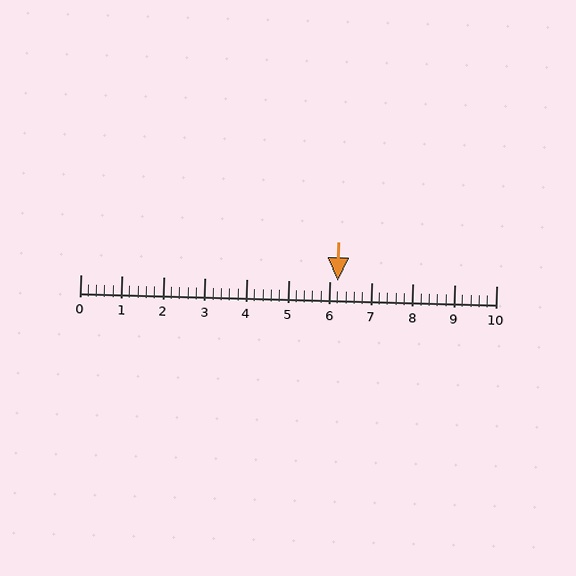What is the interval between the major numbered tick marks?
The major tick marks are spaced 1 units apart.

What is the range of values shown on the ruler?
The ruler shows values from 0 to 10.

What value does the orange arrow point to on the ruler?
The orange arrow points to approximately 6.2.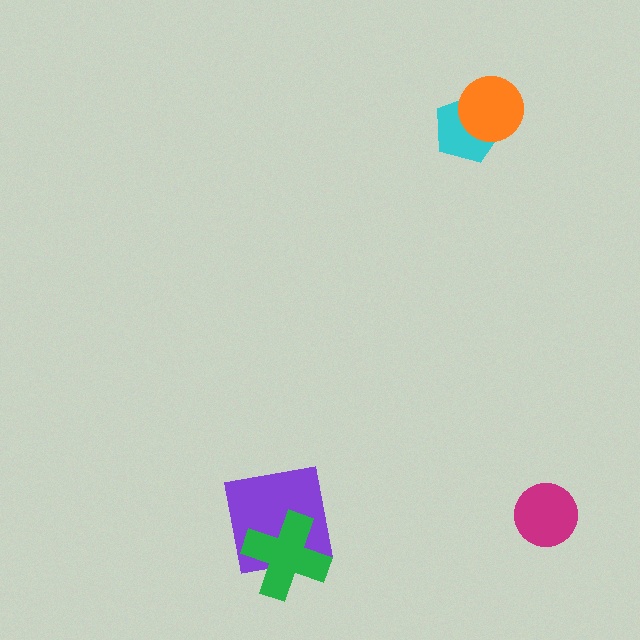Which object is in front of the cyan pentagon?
The orange circle is in front of the cyan pentagon.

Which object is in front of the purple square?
The green cross is in front of the purple square.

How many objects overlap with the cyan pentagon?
1 object overlaps with the cyan pentagon.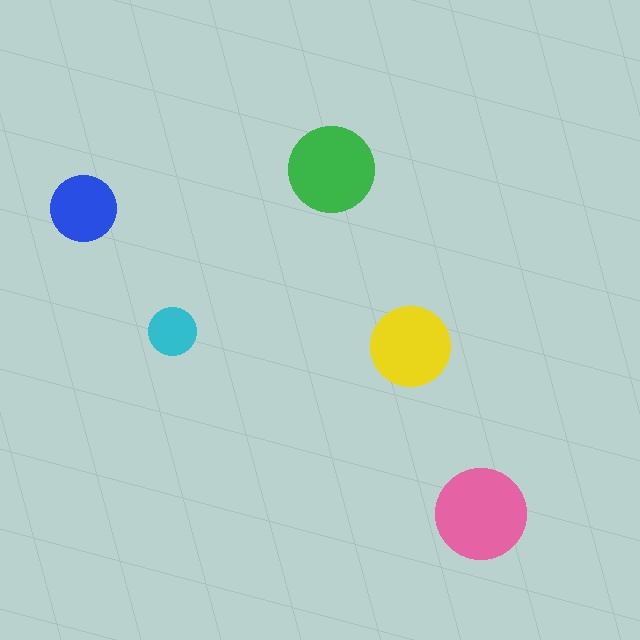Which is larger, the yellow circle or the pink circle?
The pink one.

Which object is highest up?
The green circle is topmost.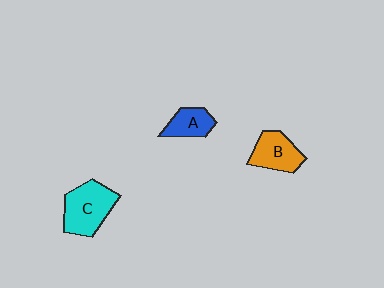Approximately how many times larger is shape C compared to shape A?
Approximately 1.8 times.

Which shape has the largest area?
Shape C (cyan).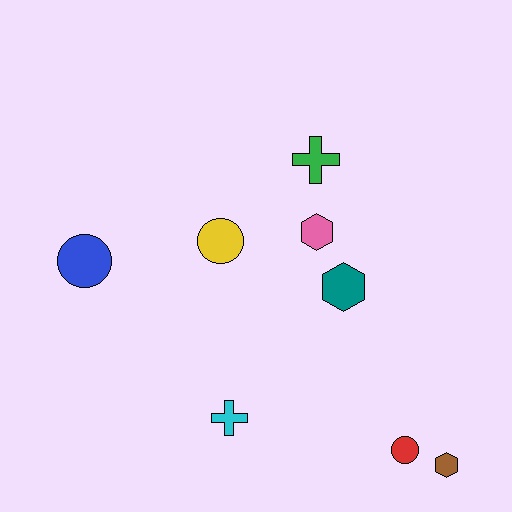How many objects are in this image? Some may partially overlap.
There are 8 objects.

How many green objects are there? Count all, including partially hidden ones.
There is 1 green object.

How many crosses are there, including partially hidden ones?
There are 2 crosses.